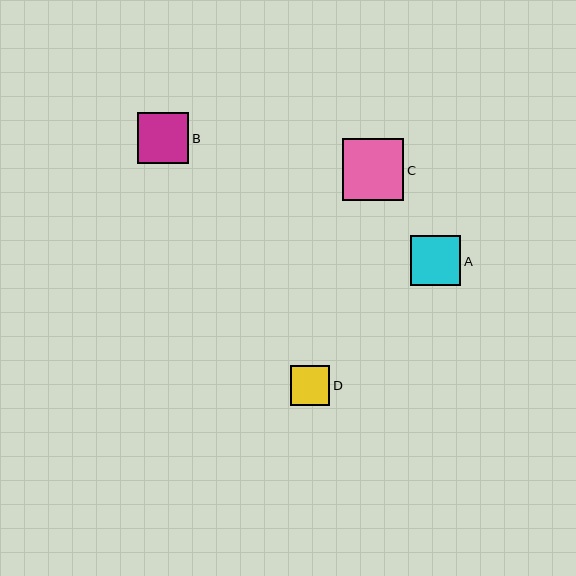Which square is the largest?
Square C is the largest with a size of approximately 62 pixels.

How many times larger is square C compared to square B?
Square C is approximately 1.2 times the size of square B.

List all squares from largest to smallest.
From largest to smallest: C, B, A, D.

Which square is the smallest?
Square D is the smallest with a size of approximately 40 pixels.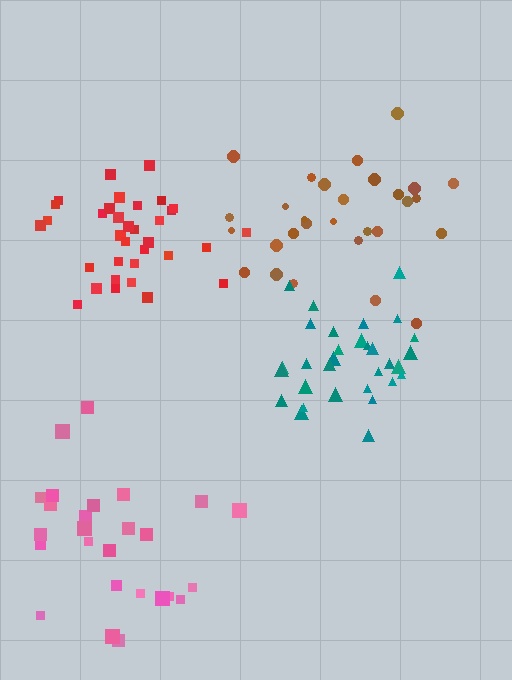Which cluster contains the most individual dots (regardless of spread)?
Red (34).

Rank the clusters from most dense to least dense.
teal, red, brown, pink.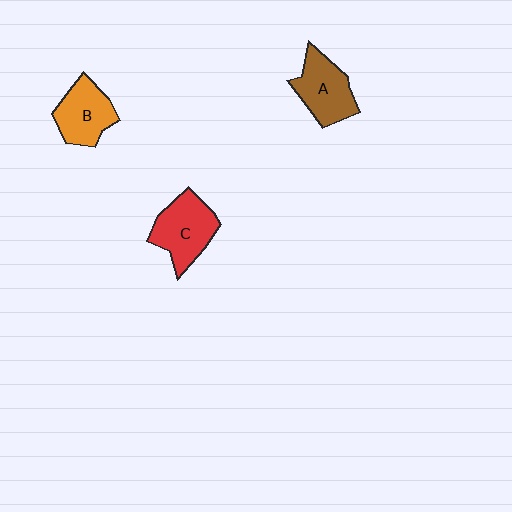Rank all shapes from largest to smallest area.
From largest to smallest: C (red), A (brown), B (orange).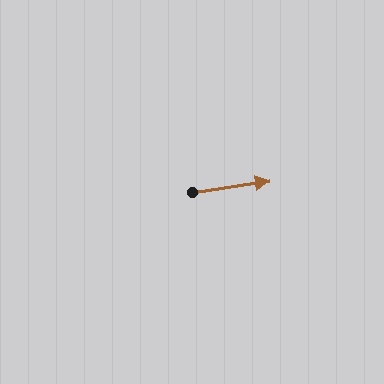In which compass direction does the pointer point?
East.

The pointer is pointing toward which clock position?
Roughly 3 o'clock.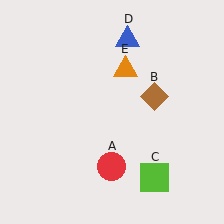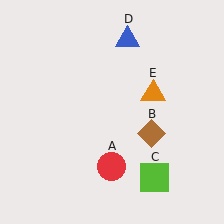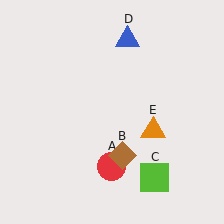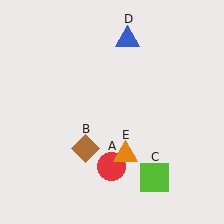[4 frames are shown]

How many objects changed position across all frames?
2 objects changed position: brown diamond (object B), orange triangle (object E).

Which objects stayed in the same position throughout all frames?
Red circle (object A) and lime square (object C) and blue triangle (object D) remained stationary.